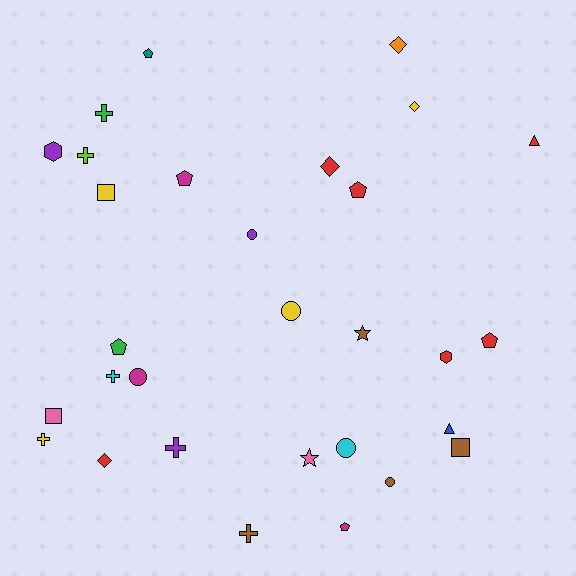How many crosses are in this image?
There are 6 crosses.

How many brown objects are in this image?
There are 4 brown objects.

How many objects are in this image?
There are 30 objects.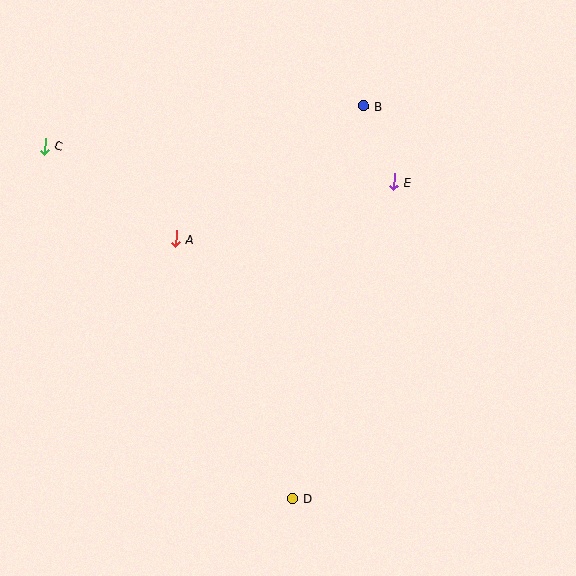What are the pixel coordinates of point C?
Point C is at (45, 146).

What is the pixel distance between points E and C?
The distance between E and C is 351 pixels.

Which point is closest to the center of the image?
Point A at (176, 239) is closest to the center.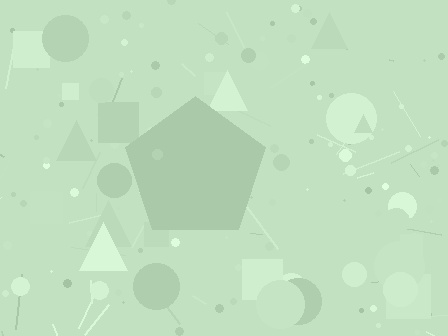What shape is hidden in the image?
A pentagon is hidden in the image.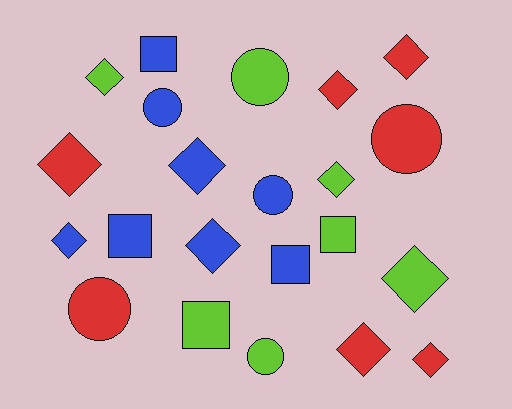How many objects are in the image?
There are 22 objects.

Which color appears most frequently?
Blue, with 8 objects.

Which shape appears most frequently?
Diamond, with 11 objects.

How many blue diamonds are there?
There are 3 blue diamonds.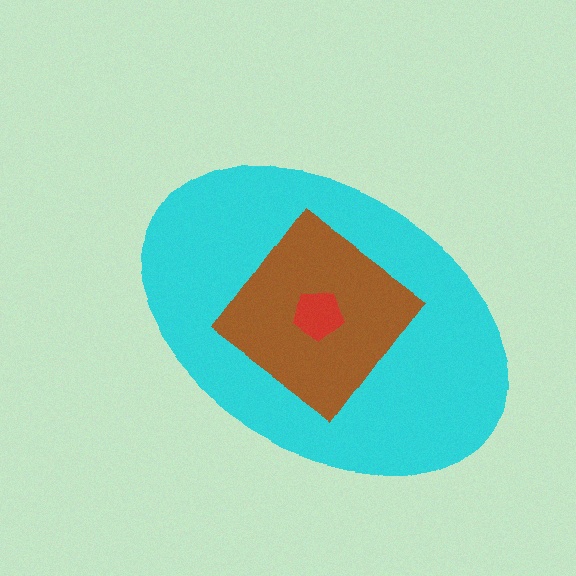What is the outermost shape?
The cyan ellipse.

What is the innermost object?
The red pentagon.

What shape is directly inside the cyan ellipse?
The brown diamond.